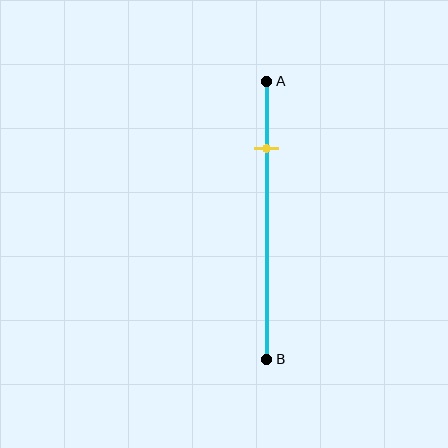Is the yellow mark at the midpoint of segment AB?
No, the mark is at about 25% from A, not at the 50% midpoint.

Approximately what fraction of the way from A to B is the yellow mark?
The yellow mark is approximately 25% of the way from A to B.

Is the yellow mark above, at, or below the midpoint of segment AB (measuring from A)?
The yellow mark is above the midpoint of segment AB.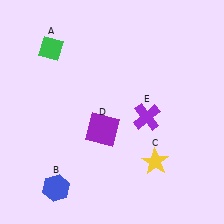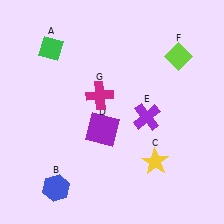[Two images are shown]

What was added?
A lime diamond (F), a magenta cross (G) were added in Image 2.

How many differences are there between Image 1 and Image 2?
There are 2 differences between the two images.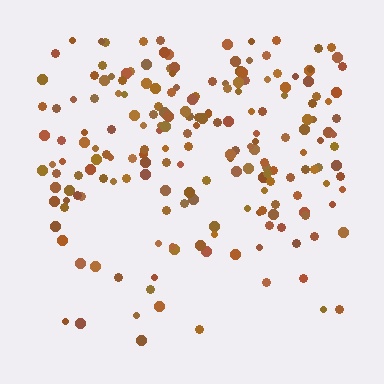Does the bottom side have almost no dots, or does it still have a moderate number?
Still a moderate number, just noticeably fewer than the top.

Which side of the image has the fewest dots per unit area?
The bottom.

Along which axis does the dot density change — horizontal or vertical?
Vertical.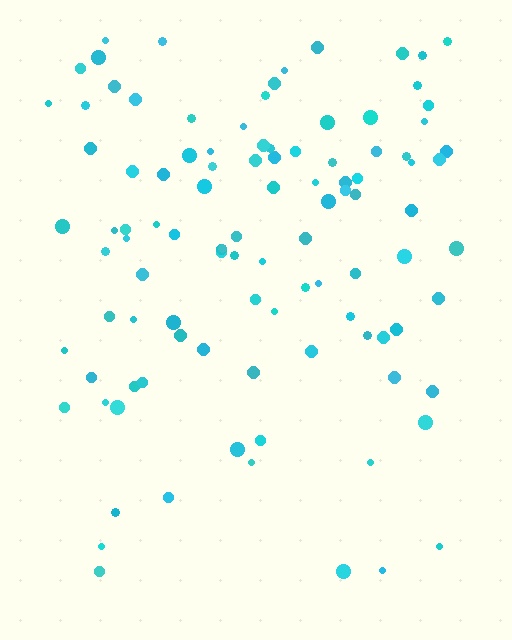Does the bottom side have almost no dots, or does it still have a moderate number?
Still a moderate number, just noticeably fewer than the top.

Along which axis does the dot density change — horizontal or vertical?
Vertical.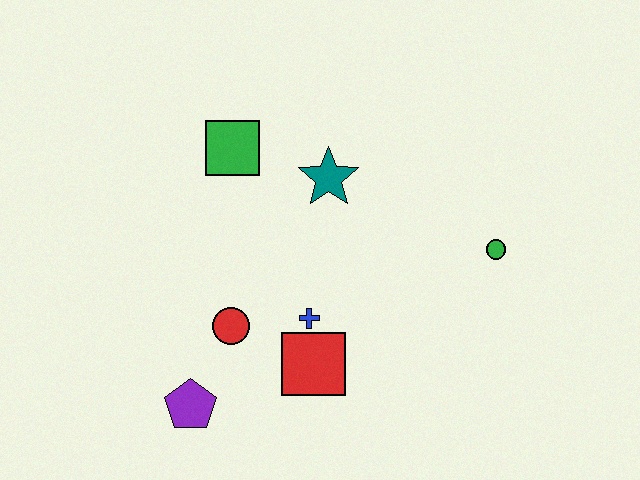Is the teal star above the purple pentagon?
Yes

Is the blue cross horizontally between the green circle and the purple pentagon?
Yes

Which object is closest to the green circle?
The teal star is closest to the green circle.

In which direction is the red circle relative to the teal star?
The red circle is below the teal star.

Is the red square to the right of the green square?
Yes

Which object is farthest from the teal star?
The purple pentagon is farthest from the teal star.